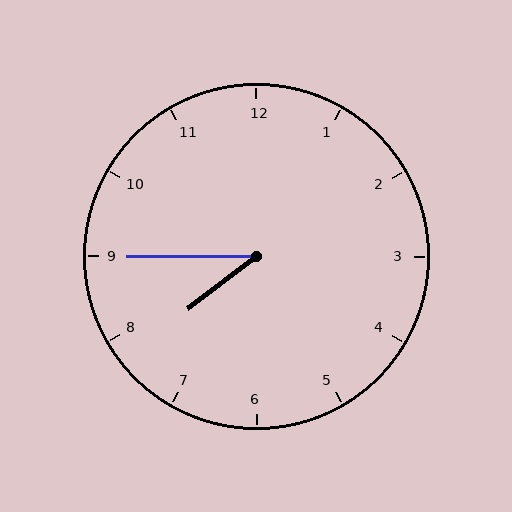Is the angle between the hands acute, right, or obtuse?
It is acute.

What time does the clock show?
7:45.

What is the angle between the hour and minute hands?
Approximately 38 degrees.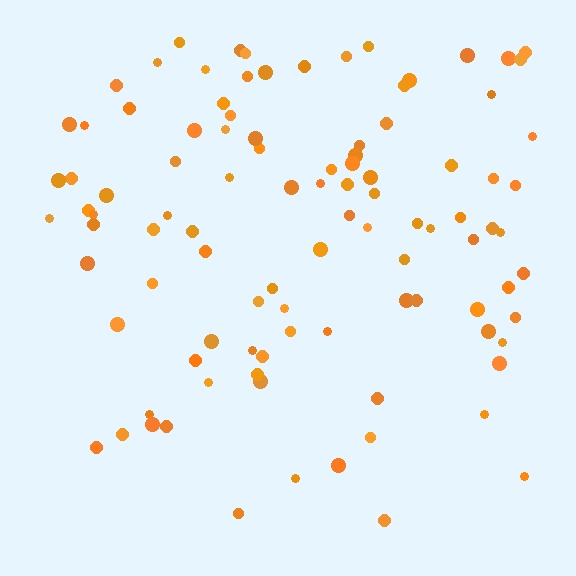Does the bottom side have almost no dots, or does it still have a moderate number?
Still a moderate number, just noticeably fewer than the top.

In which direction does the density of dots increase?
From bottom to top, with the top side densest.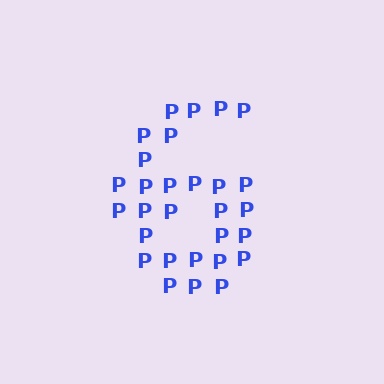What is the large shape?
The large shape is the digit 6.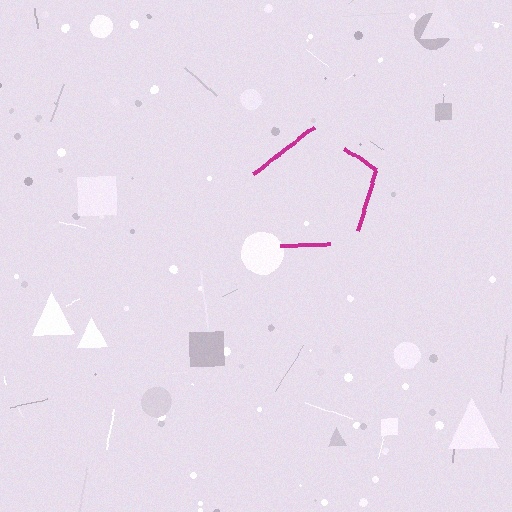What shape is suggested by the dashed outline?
The dashed outline suggests a pentagon.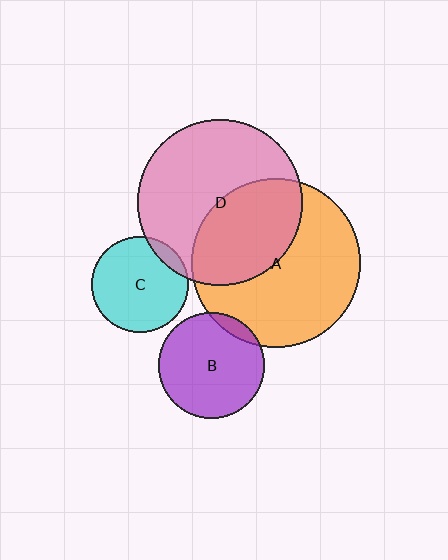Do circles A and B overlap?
Yes.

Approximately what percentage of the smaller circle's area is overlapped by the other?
Approximately 10%.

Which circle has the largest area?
Circle A (orange).